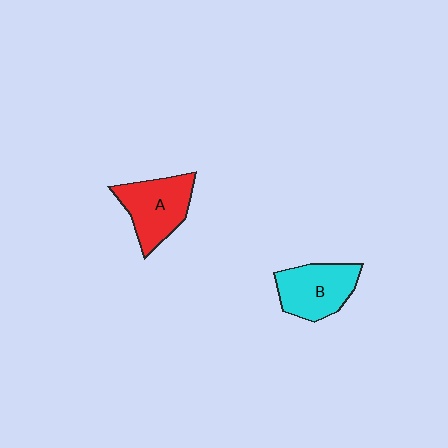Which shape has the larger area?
Shape A (red).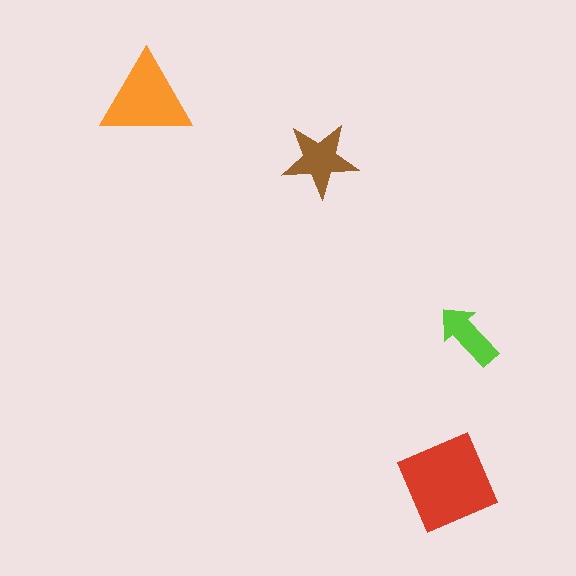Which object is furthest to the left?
The orange triangle is leftmost.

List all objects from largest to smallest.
The red diamond, the orange triangle, the brown star, the lime arrow.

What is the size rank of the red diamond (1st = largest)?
1st.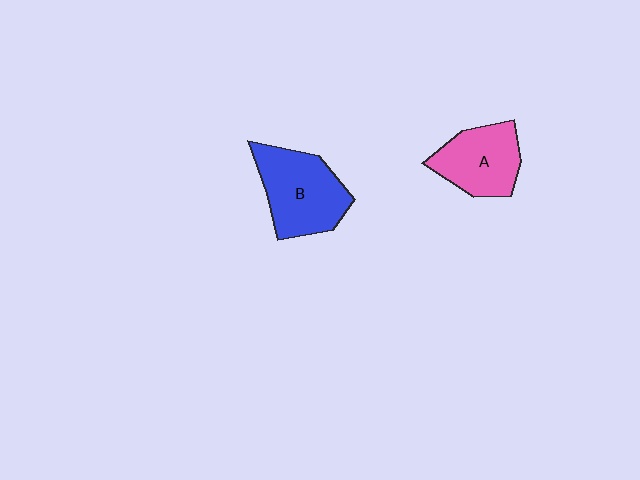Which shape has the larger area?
Shape B (blue).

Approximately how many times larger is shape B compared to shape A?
Approximately 1.2 times.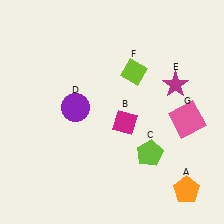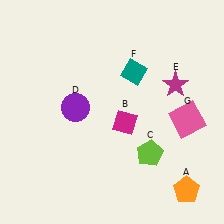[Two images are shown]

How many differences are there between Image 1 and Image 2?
There is 1 difference between the two images.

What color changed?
The diamond (F) changed from lime in Image 1 to teal in Image 2.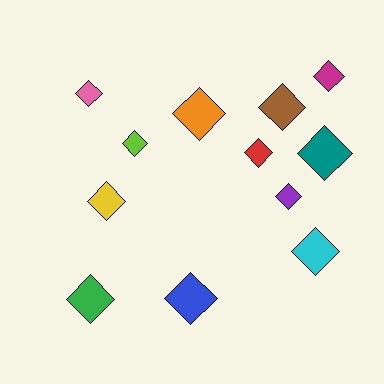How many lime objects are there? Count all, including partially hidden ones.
There is 1 lime object.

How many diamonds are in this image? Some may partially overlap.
There are 12 diamonds.